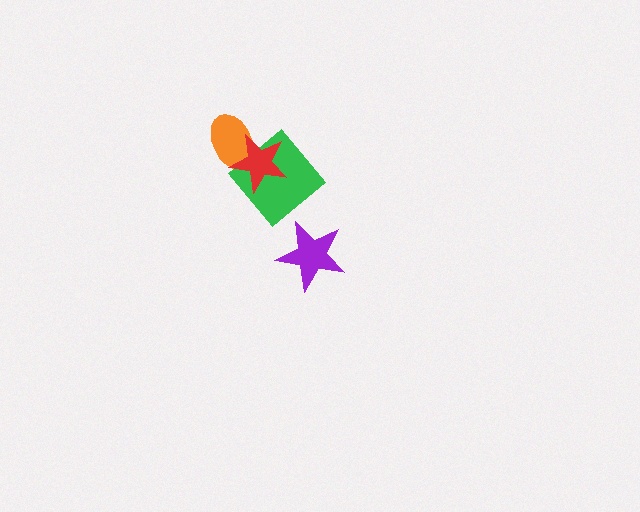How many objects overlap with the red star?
2 objects overlap with the red star.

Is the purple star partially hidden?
No, no other shape covers it.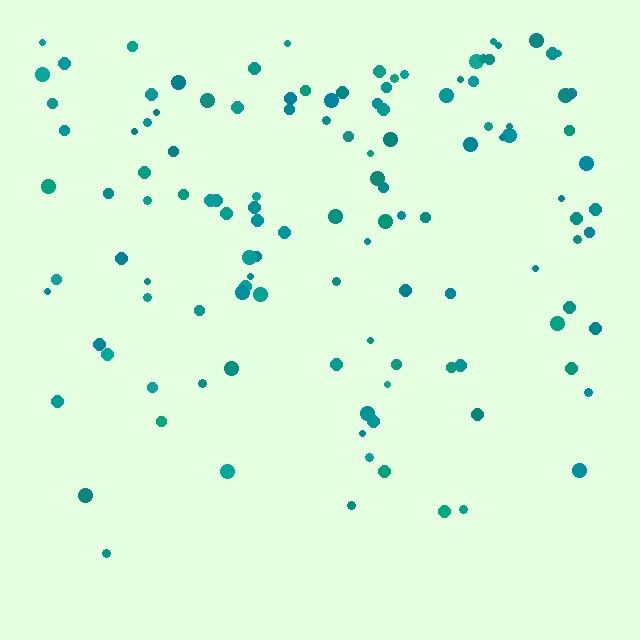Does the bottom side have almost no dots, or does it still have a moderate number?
Still a moderate number, just noticeably fewer than the top.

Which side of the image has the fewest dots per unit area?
The bottom.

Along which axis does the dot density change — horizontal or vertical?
Vertical.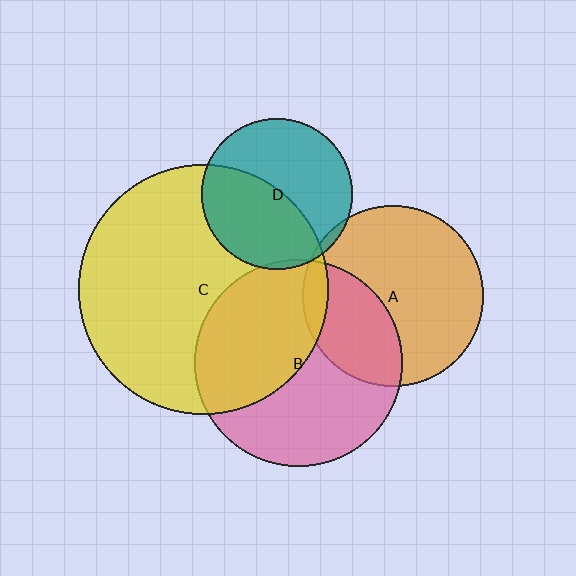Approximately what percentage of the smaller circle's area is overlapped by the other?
Approximately 5%.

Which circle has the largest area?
Circle C (yellow).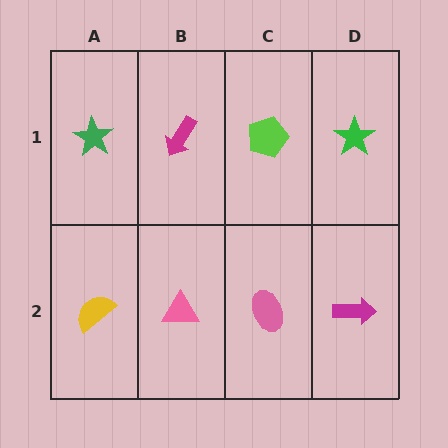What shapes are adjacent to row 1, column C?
A pink ellipse (row 2, column C), a magenta arrow (row 1, column B), a green star (row 1, column D).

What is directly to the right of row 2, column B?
A pink ellipse.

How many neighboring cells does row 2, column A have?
2.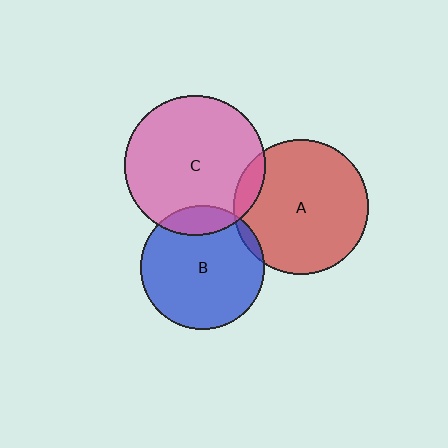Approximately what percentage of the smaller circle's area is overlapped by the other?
Approximately 10%.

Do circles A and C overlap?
Yes.